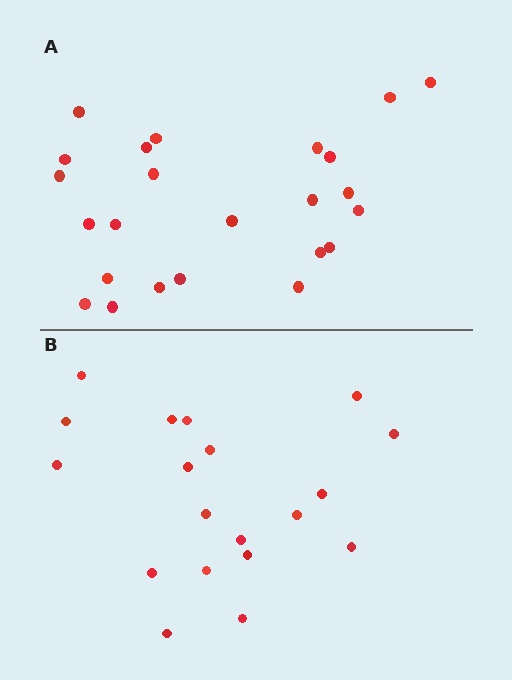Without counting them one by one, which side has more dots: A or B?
Region A (the top region) has more dots.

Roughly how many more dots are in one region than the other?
Region A has about 5 more dots than region B.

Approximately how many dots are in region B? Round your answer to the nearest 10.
About 20 dots. (The exact count is 19, which rounds to 20.)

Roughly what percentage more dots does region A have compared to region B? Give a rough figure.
About 25% more.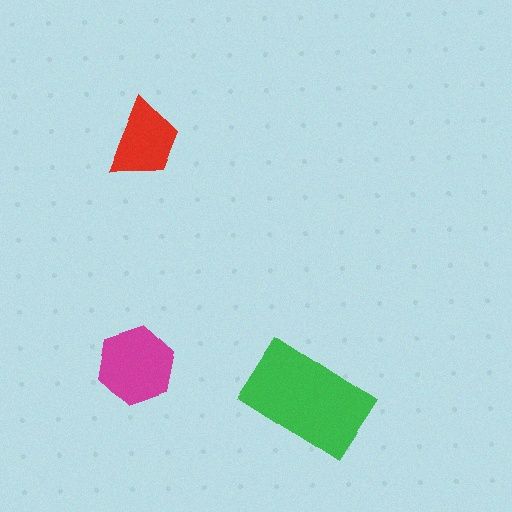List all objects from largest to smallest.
The green rectangle, the magenta hexagon, the red trapezoid.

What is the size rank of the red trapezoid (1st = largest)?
3rd.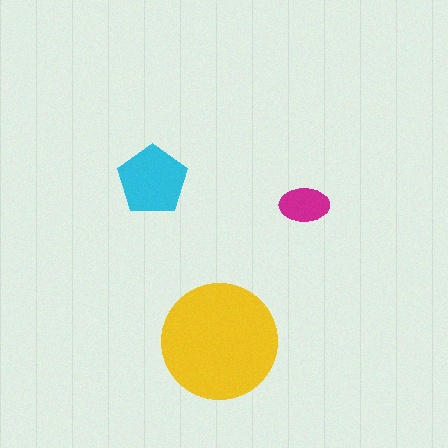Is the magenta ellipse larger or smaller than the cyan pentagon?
Smaller.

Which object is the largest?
The yellow circle.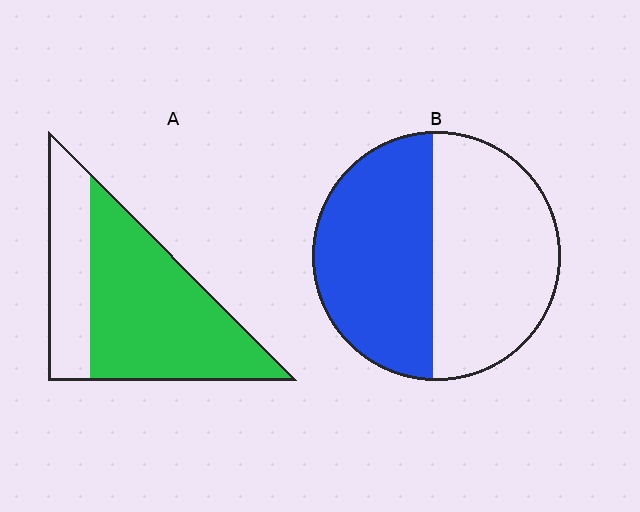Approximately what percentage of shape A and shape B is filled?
A is approximately 70% and B is approximately 50%.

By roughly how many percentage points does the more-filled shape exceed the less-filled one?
By roughly 20 percentage points (A over B).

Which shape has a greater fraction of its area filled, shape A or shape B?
Shape A.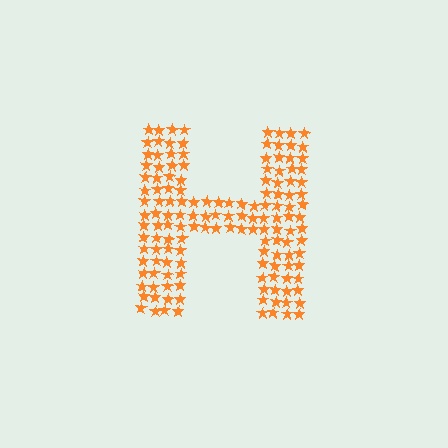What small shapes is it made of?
It is made of small stars.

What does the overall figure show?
The overall figure shows the letter H.